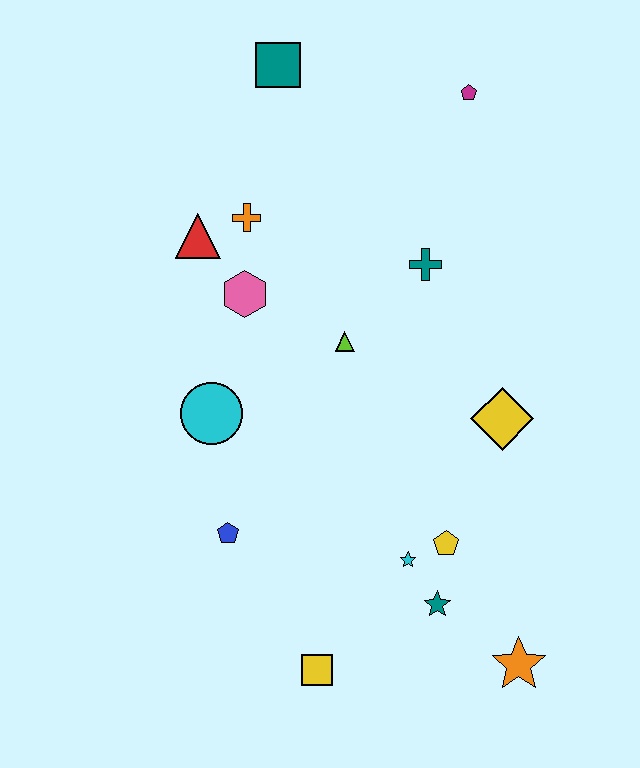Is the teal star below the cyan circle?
Yes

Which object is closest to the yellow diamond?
The yellow pentagon is closest to the yellow diamond.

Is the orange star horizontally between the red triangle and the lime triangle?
No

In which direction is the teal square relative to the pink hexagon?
The teal square is above the pink hexagon.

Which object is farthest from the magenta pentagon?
The yellow square is farthest from the magenta pentagon.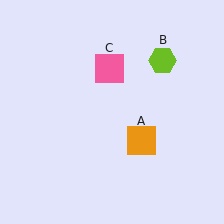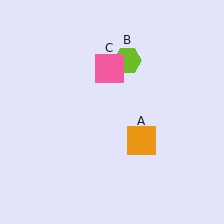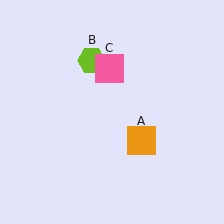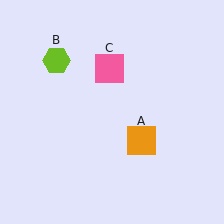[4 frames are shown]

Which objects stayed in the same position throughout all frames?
Orange square (object A) and pink square (object C) remained stationary.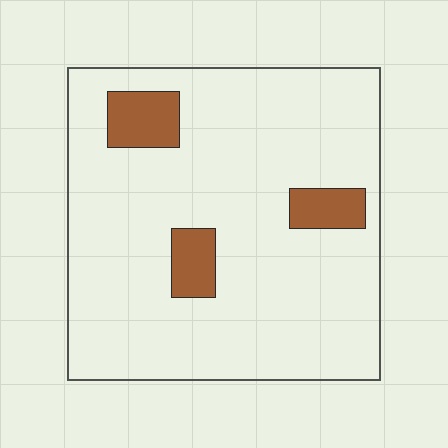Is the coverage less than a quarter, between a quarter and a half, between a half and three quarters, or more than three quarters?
Less than a quarter.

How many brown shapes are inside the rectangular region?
3.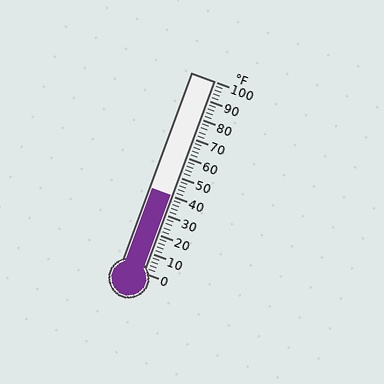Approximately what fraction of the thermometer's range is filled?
The thermometer is filled to approximately 40% of its range.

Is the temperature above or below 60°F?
The temperature is below 60°F.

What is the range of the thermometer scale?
The thermometer scale ranges from 0°F to 100°F.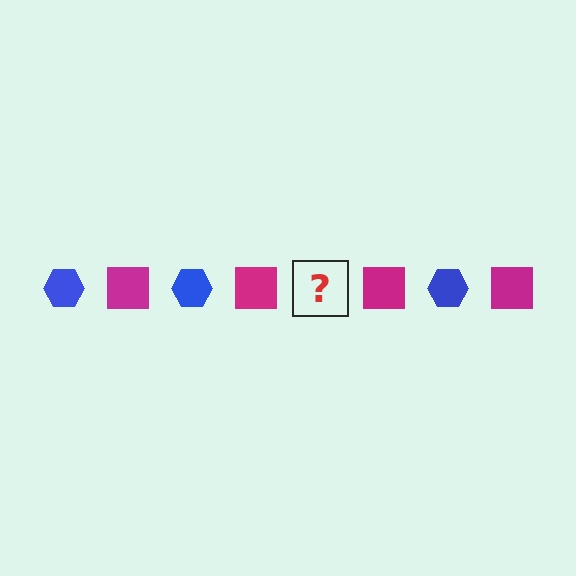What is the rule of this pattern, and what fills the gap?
The rule is that the pattern alternates between blue hexagon and magenta square. The gap should be filled with a blue hexagon.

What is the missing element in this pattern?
The missing element is a blue hexagon.